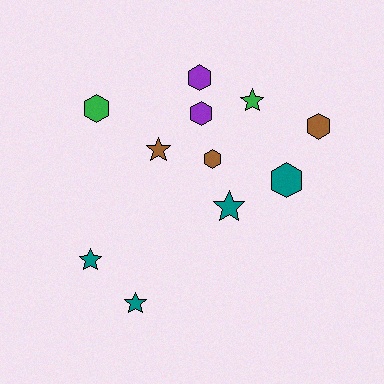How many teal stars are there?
There are 3 teal stars.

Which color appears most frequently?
Teal, with 4 objects.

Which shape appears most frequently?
Hexagon, with 6 objects.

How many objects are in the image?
There are 11 objects.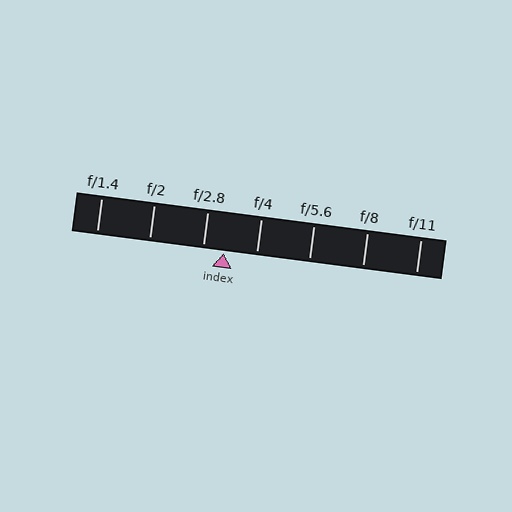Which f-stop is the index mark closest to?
The index mark is closest to f/2.8.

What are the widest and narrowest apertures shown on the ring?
The widest aperture shown is f/1.4 and the narrowest is f/11.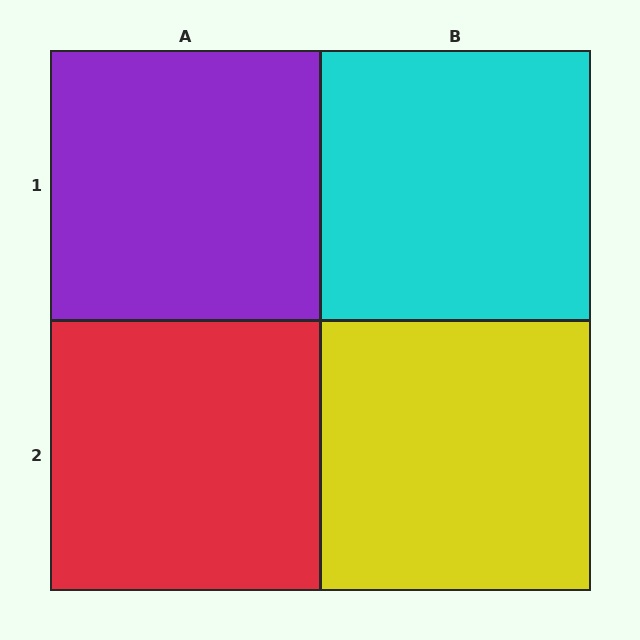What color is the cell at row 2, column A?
Red.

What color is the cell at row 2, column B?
Yellow.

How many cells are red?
1 cell is red.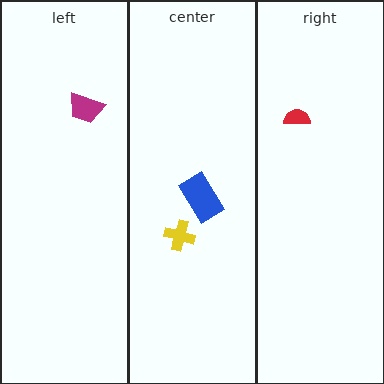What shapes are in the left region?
The magenta trapezoid.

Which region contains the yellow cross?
The center region.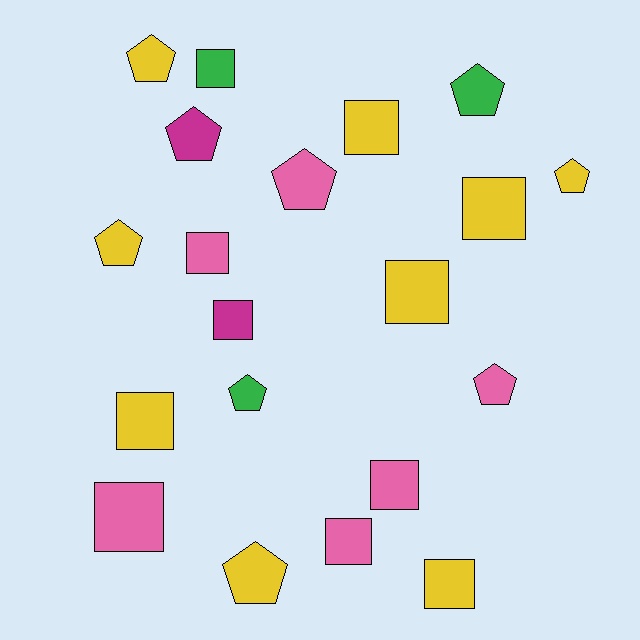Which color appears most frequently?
Yellow, with 9 objects.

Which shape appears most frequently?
Square, with 11 objects.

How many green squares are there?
There is 1 green square.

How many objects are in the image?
There are 20 objects.